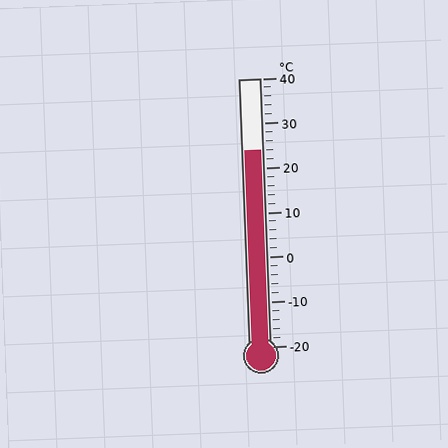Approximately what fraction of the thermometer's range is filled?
The thermometer is filled to approximately 75% of its range.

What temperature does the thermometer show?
The thermometer shows approximately 24°C.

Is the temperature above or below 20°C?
The temperature is above 20°C.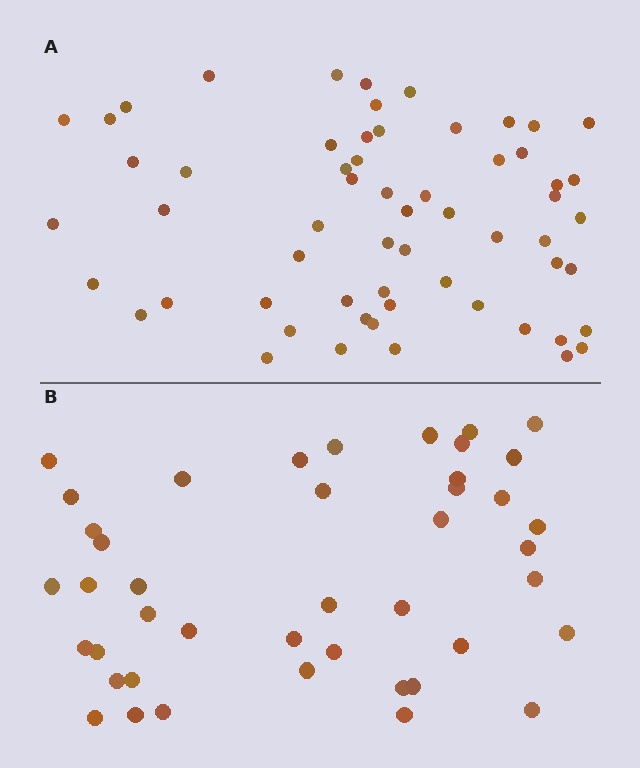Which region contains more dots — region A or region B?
Region A (the top region) has more dots.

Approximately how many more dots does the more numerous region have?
Region A has approximately 15 more dots than region B.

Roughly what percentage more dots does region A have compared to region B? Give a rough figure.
About 40% more.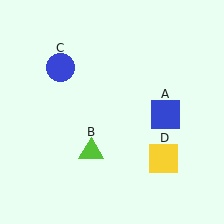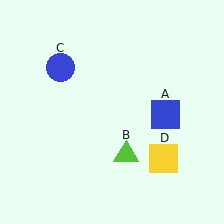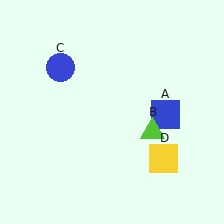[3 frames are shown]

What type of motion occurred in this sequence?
The lime triangle (object B) rotated counterclockwise around the center of the scene.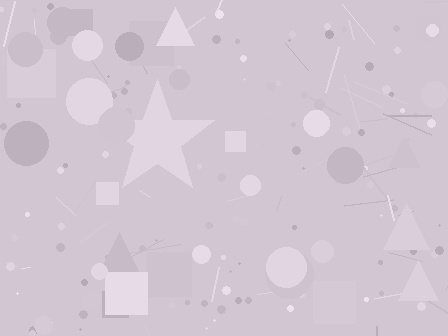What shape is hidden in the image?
A star is hidden in the image.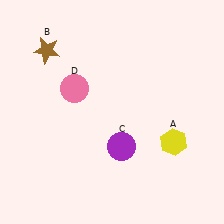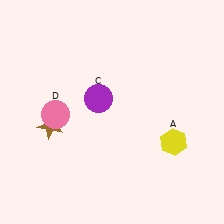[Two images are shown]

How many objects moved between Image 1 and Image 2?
3 objects moved between the two images.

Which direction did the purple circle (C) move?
The purple circle (C) moved up.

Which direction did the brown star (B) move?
The brown star (B) moved down.